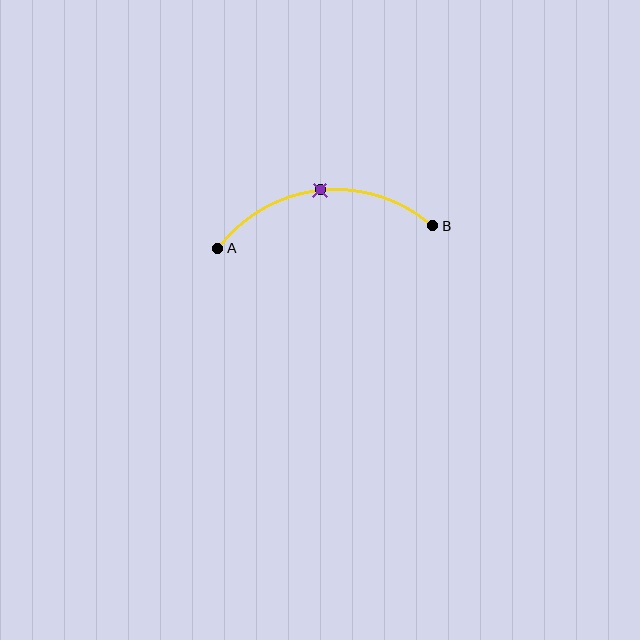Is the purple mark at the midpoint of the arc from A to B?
Yes. The purple mark lies on the arc at equal arc-length from both A and B — it is the arc midpoint.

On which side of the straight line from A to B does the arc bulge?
The arc bulges above the straight line connecting A and B.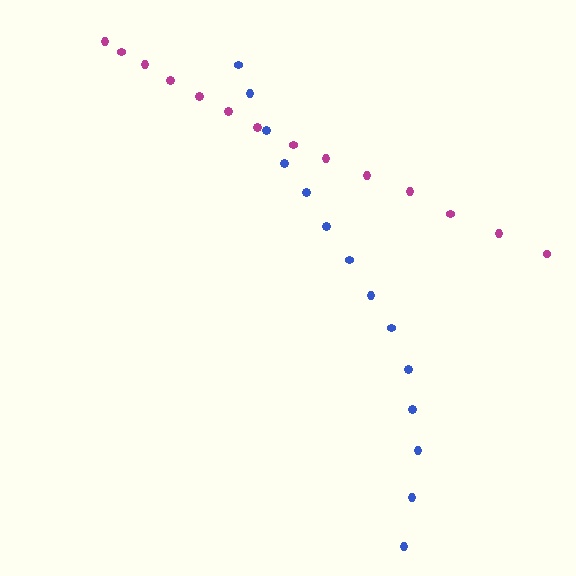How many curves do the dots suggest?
There are 2 distinct paths.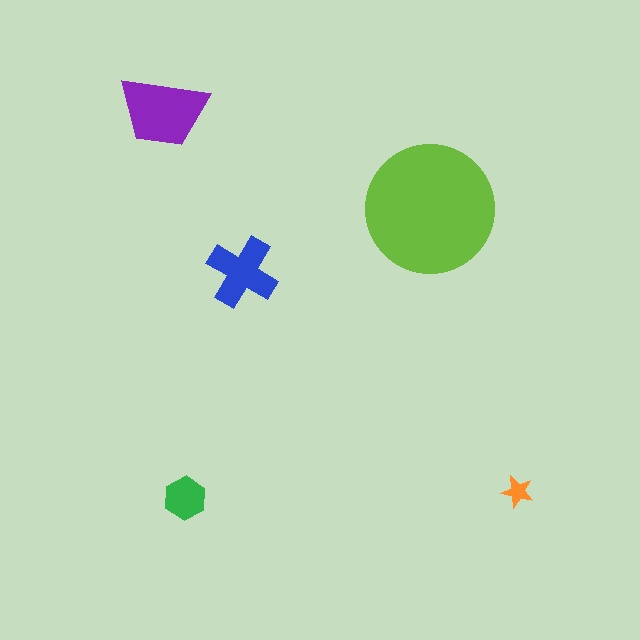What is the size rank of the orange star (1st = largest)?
5th.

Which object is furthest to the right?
The orange star is rightmost.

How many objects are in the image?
There are 5 objects in the image.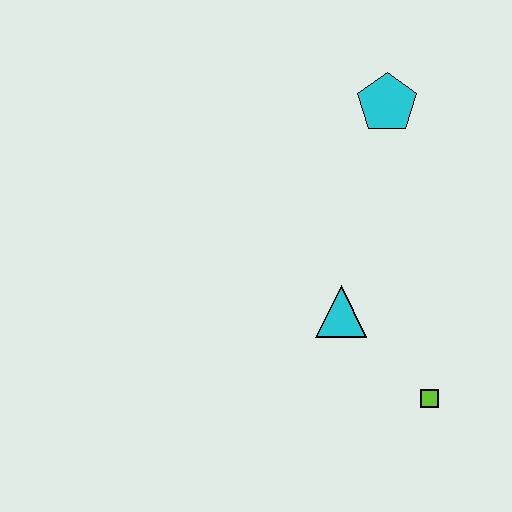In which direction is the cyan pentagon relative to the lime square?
The cyan pentagon is above the lime square.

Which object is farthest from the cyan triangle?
The cyan pentagon is farthest from the cyan triangle.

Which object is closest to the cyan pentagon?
The cyan triangle is closest to the cyan pentagon.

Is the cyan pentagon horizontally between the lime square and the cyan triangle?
Yes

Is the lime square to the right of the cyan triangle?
Yes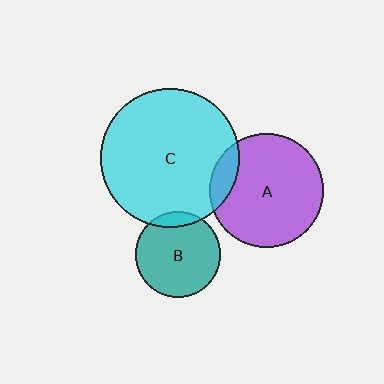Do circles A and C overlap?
Yes.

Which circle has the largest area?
Circle C (cyan).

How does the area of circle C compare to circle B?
Approximately 2.6 times.